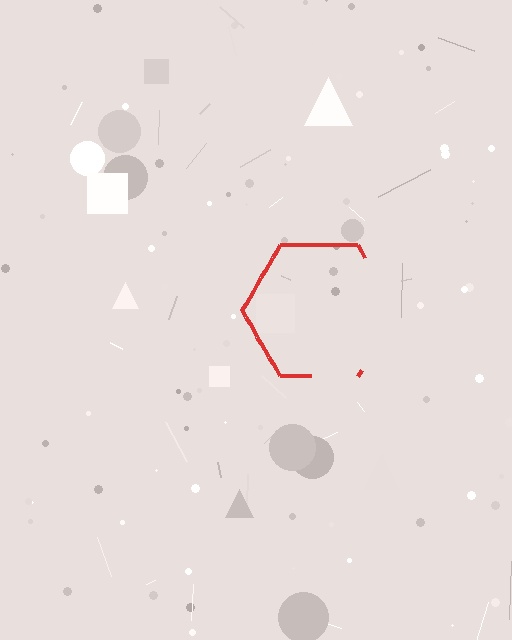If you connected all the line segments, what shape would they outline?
They would outline a hexagon.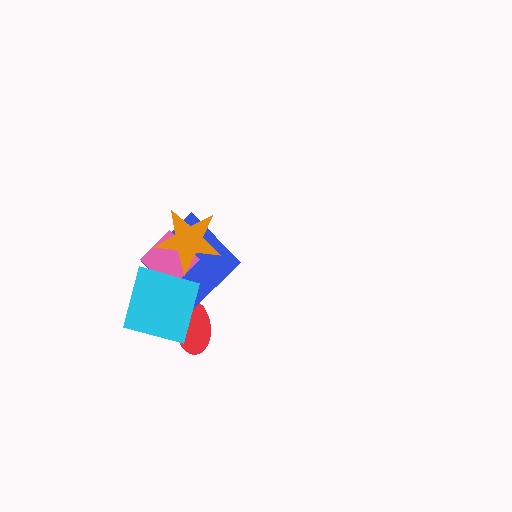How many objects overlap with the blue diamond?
4 objects overlap with the blue diamond.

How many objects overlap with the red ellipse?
2 objects overlap with the red ellipse.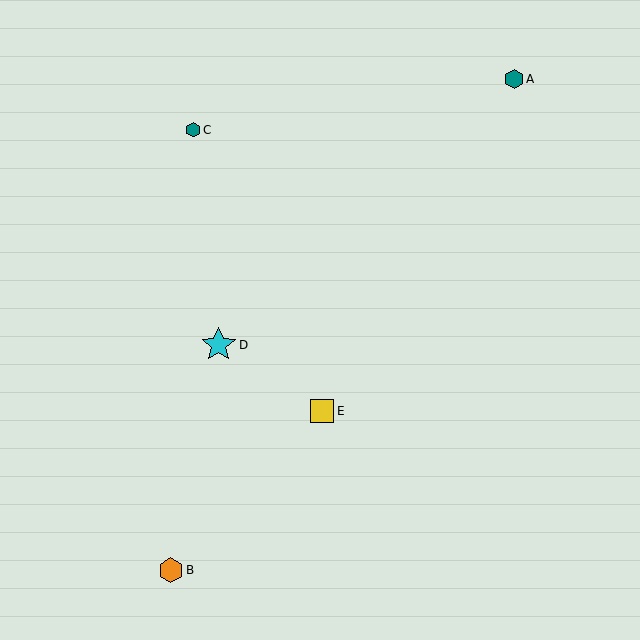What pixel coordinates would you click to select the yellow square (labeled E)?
Click at (322, 411) to select the yellow square E.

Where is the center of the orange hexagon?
The center of the orange hexagon is at (171, 570).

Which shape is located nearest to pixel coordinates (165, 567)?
The orange hexagon (labeled B) at (171, 570) is nearest to that location.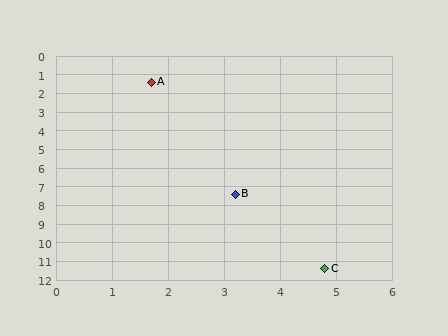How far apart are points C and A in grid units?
Points C and A are about 10.5 grid units apart.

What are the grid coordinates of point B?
Point B is at approximately (3.2, 7.4).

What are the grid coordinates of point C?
Point C is at approximately (4.8, 11.4).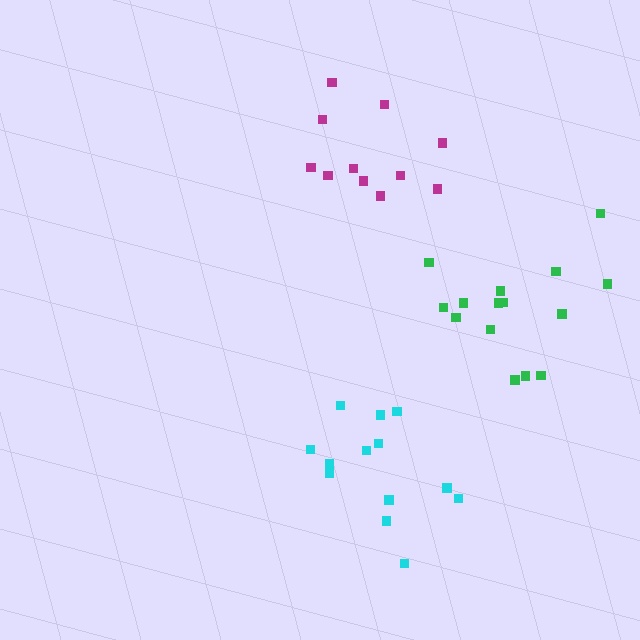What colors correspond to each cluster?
The clusters are colored: magenta, cyan, green.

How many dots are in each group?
Group 1: 11 dots, Group 2: 13 dots, Group 3: 15 dots (39 total).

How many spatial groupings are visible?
There are 3 spatial groupings.